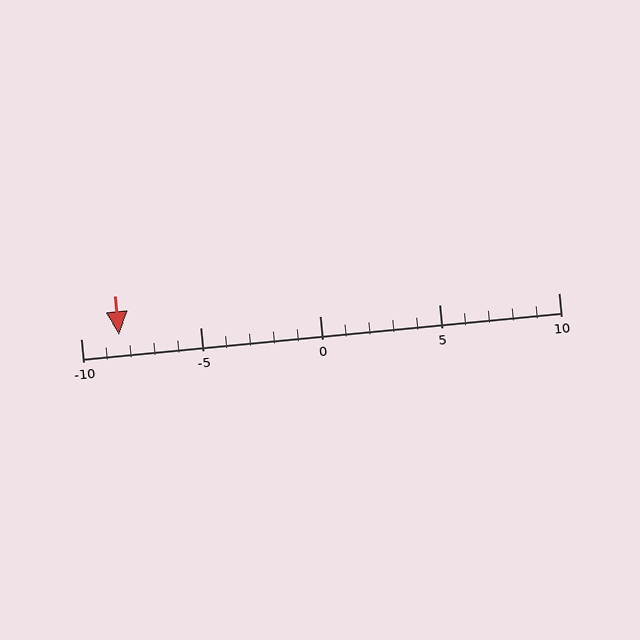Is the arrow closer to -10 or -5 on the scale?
The arrow is closer to -10.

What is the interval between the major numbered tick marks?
The major tick marks are spaced 5 units apart.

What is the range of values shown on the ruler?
The ruler shows values from -10 to 10.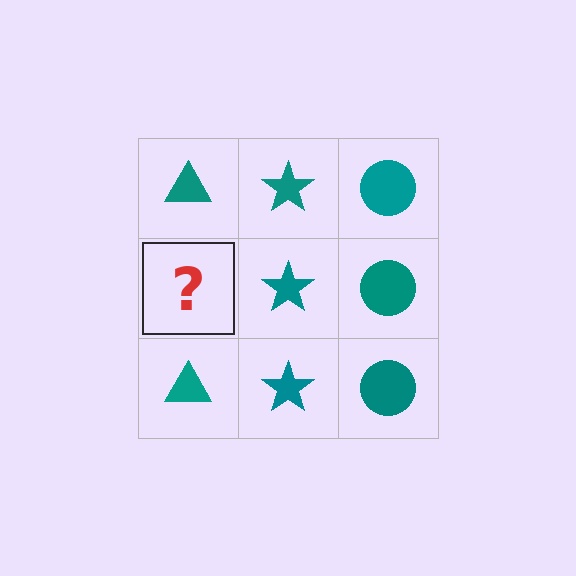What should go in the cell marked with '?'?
The missing cell should contain a teal triangle.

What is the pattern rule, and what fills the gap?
The rule is that each column has a consistent shape. The gap should be filled with a teal triangle.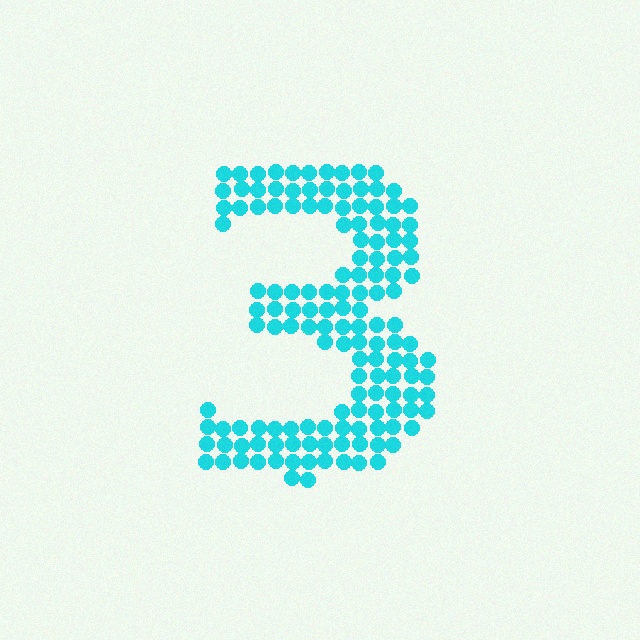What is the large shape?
The large shape is the digit 3.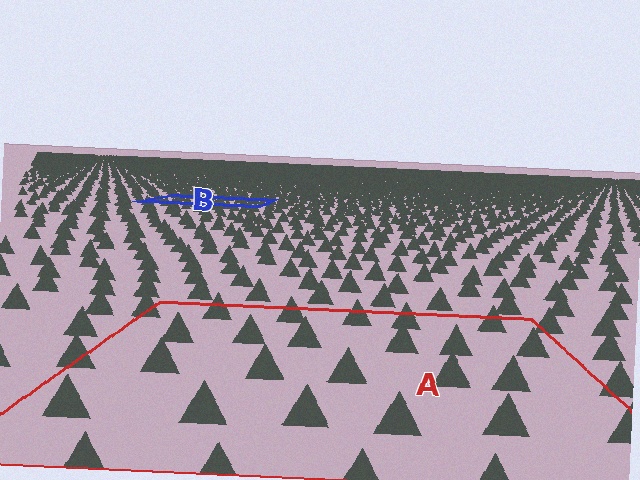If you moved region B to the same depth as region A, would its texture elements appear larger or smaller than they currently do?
They would appear larger. At a closer depth, the same texture elements are projected at a bigger on-screen size.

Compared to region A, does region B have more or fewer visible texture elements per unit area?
Region B has more texture elements per unit area — they are packed more densely because it is farther away.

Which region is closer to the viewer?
Region A is closer. The texture elements there are larger and more spread out.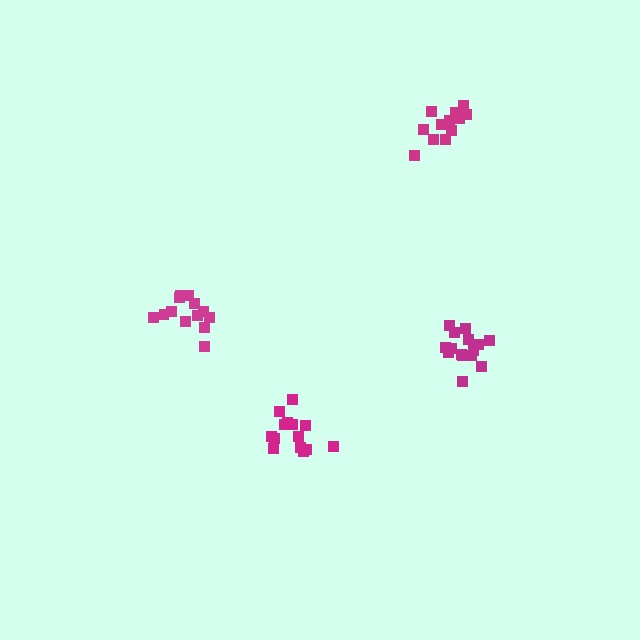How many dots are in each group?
Group 1: 15 dots, Group 2: 14 dots, Group 3: 13 dots, Group 4: 12 dots (54 total).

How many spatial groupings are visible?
There are 4 spatial groupings.